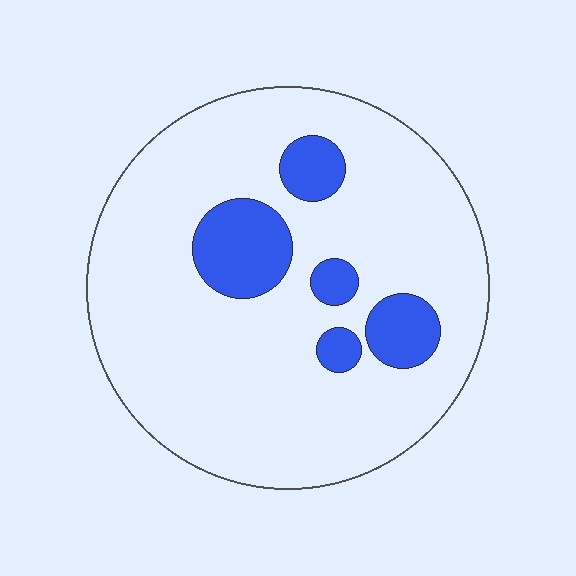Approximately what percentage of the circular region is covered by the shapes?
Approximately 15%.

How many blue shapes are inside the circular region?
5.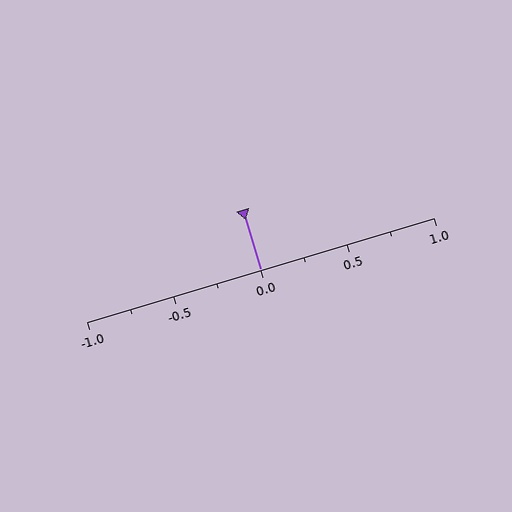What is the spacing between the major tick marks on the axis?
The major ticks are spaced 0.5 apart.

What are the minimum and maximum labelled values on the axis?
The axis runs from -1.0 to 1.0.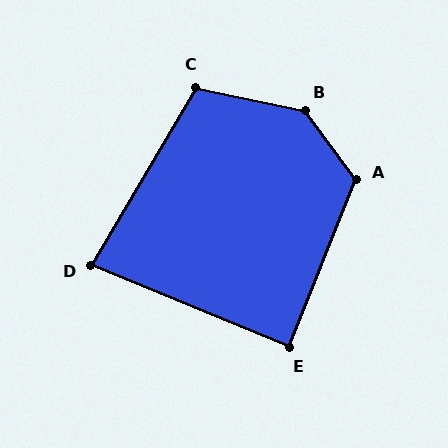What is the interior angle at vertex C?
Approximately 109 degrees (obtuse).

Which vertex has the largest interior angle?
B, at approximately 138 degrees.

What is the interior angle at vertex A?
Approximately 122 degrees (obtuse).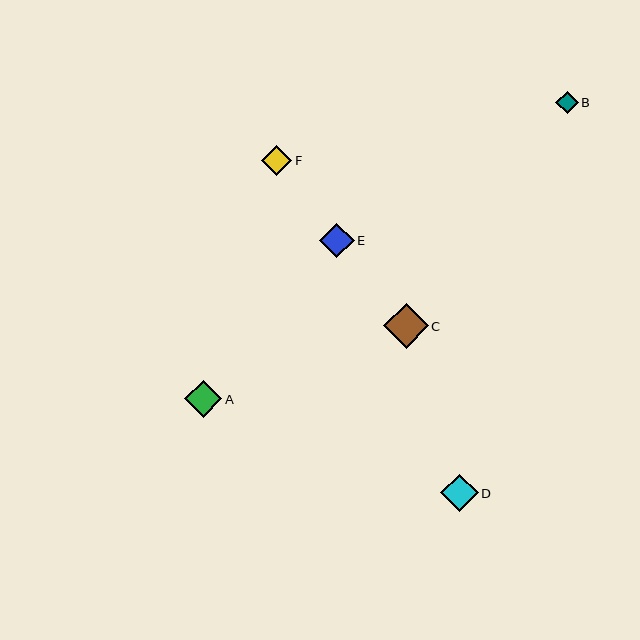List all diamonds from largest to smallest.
From largest to smallest: C, D, A, E, F, B.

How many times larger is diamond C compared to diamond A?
Diamond C is approximately 1.2 times the size of diamond A.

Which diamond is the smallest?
Diamond B is the smallest with a size of approximately 22 pixels.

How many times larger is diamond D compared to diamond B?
Diamond D is approximately 1.7 times the size of diamond B.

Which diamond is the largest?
Diamond C is the largest with a size of approximately 45 pixels.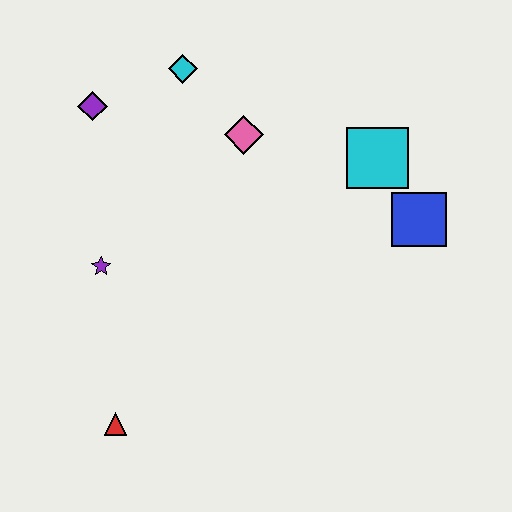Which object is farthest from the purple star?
The blue square is farthest from the purple star.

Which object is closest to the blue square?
The cyan square is closest to the blue square.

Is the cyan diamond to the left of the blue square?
Yes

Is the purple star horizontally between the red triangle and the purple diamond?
Yes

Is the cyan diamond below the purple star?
No